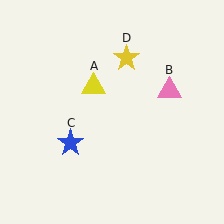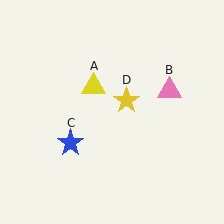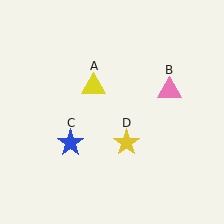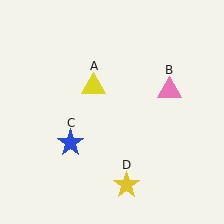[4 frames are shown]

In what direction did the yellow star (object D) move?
The yellow star (object D) moved down.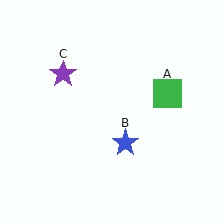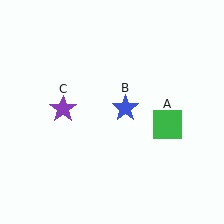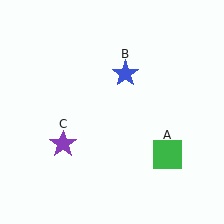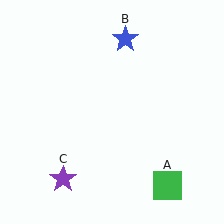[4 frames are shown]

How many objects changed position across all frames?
3 objects changed position: green square (object A), blue star (object B), purple star (object C).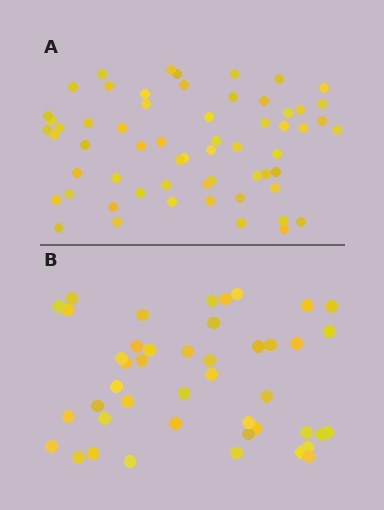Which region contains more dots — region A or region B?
Region A (the top region) has more dots.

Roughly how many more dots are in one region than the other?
Region A has approximately 15 more dots than region B.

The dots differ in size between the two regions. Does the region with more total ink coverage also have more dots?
No. Region B has more total ink coverage because its dots are larger, but region A actually contains more individual dots. Total area can be misleading — the number of items is what matters here.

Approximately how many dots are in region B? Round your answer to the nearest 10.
About 40 dots. (The exact count is 44, which rounds to 40.)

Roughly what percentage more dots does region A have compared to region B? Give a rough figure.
About 35% more.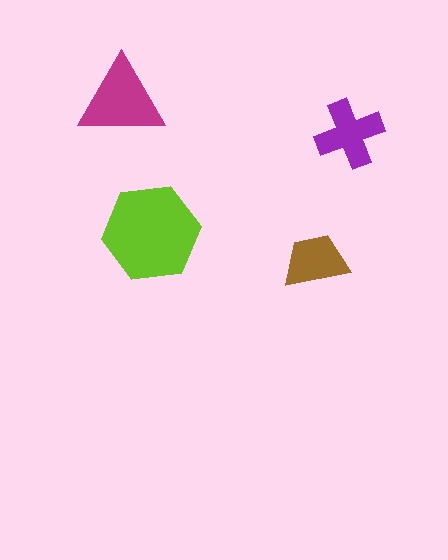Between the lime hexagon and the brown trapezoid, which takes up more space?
The lime hexagon.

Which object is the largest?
The lime hexagon.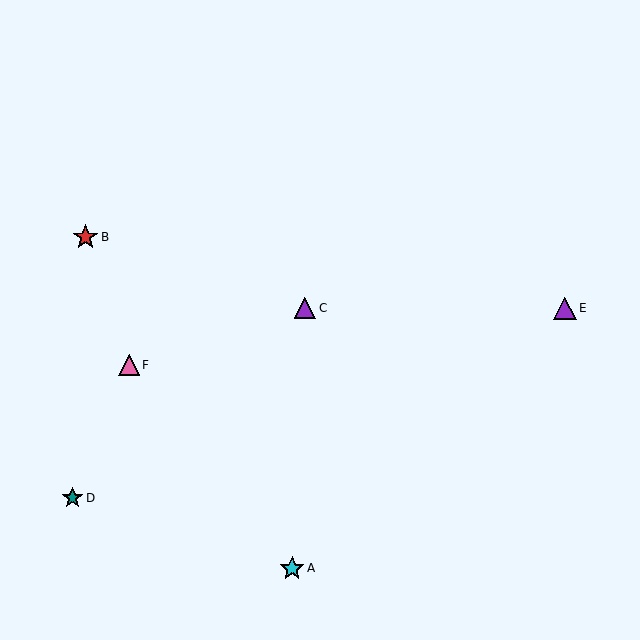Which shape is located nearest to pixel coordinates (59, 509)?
The teal star (labeled D) at (72, 498) is nearest to that location.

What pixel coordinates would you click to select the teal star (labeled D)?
Click at (72, 498) to select the teal star D.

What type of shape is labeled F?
Shape F is a pink triangle.